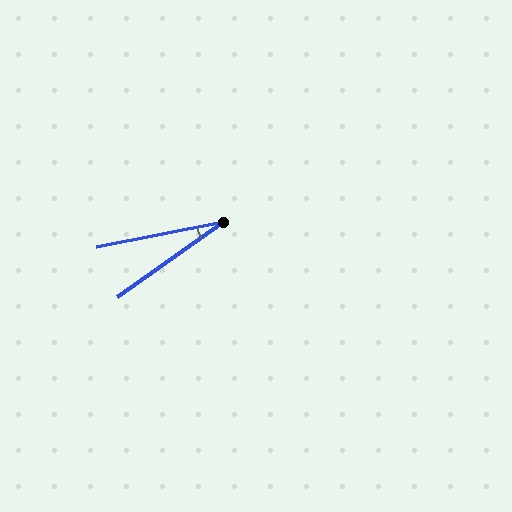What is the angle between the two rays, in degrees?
Approximately 24 degrees.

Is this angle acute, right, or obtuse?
It is acute.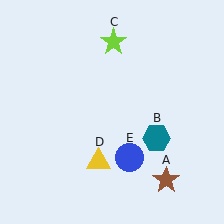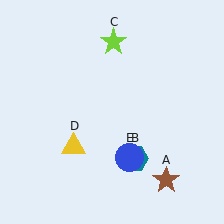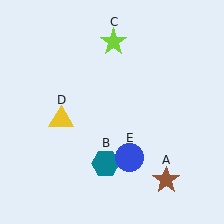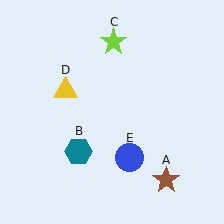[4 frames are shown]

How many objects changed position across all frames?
2 objects changed position: teal hexagon (object B), yellow triangle (object D).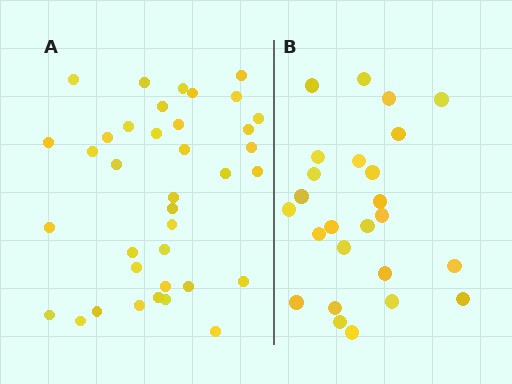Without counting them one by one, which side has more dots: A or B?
Region A (the left region) has more dots.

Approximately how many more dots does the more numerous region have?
Region A has roughly 12 or so more dots than region B.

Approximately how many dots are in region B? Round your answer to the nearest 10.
About 20 dots. (The exact count is 25, which rounds to 20.)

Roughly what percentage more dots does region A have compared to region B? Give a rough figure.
About 50% more.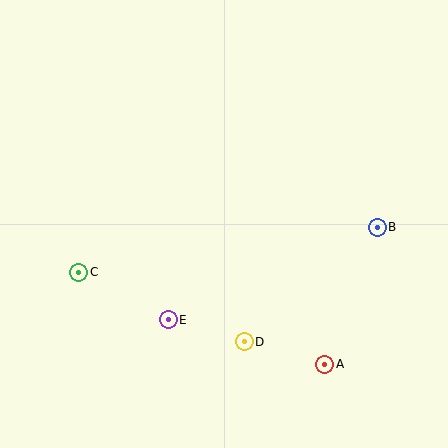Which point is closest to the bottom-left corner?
Point C is closest to the bottom-left corner.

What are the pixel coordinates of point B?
Point B is at (377, 227).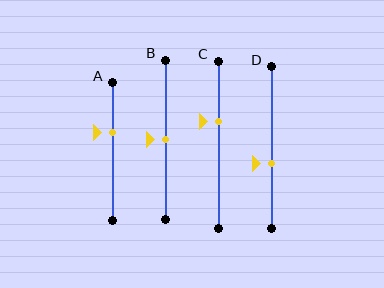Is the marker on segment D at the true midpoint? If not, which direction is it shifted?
No, the marker on segment D is shifted downward by about 10% of the segment length.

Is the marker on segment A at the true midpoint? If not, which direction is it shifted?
No, the marker on segment A is shifted upward by about 14% of the segment length.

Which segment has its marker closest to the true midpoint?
Segment B has its marker closest to the true midpoint.